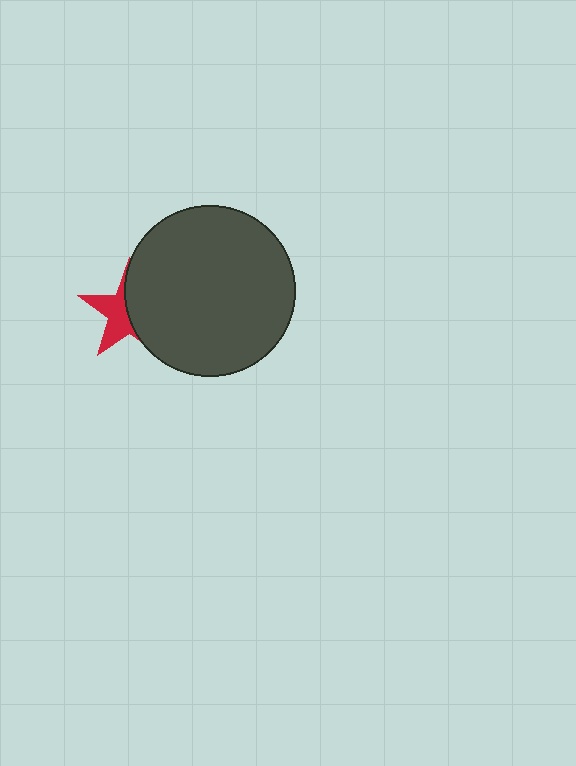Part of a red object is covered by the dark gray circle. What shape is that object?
It is a star.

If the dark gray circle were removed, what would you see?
You would see the complete red star.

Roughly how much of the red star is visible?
About half of it is visible (roughly 46%).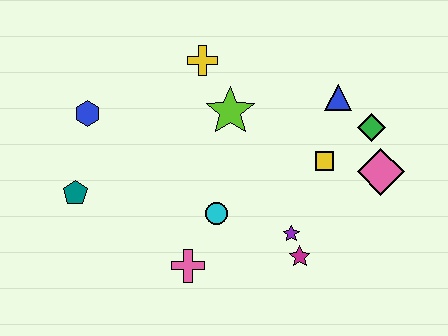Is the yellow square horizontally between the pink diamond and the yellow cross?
Yes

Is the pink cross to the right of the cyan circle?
No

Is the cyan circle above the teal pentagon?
No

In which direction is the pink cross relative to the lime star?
The pink cross is below the lime star.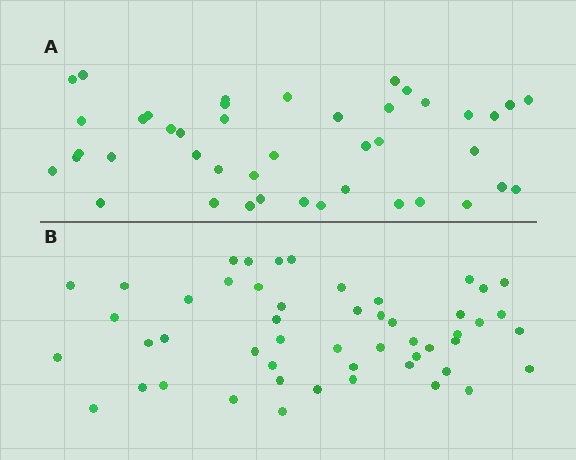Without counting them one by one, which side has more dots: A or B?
Region B (the bottom region) has more dots.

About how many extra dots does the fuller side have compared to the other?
Region B has roughly 8 or so more dots than region A.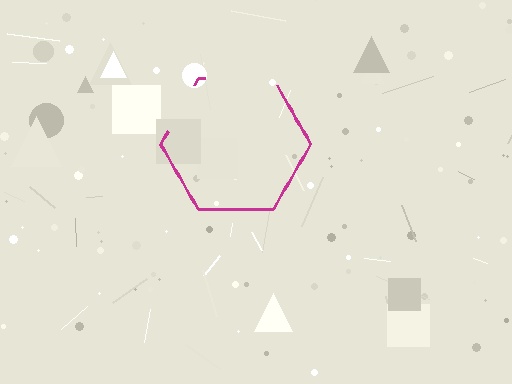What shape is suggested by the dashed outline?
The dashed outline suggests a hexagon.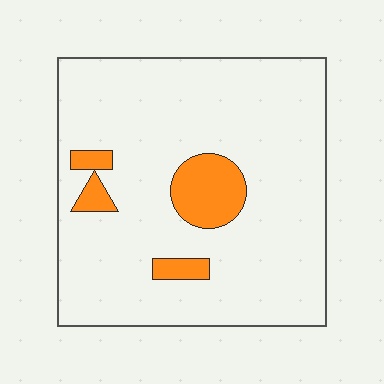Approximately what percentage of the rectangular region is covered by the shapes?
Approximately 10%.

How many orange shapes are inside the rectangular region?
4.